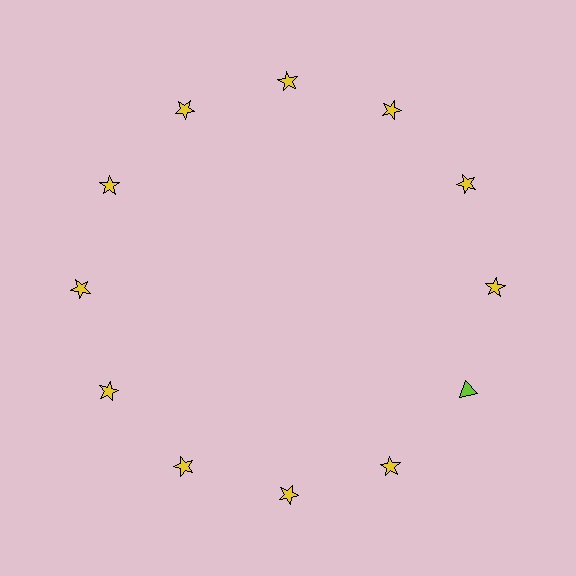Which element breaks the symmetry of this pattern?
The lime triangle at roughly the 4 o'clock position breaks the symmetry. All other shapes are yellow stars.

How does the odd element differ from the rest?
It differs in both color (lime instead of yellow) and shape (triangle instead of star).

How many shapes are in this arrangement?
There are 12 shapes arranged in a ring pattern.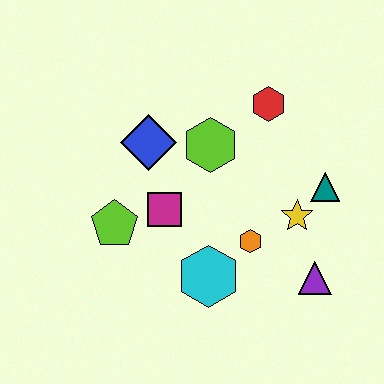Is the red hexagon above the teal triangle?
Yes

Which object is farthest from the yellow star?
The lime pentagon is farthest from the yellow star.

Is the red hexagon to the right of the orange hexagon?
Yes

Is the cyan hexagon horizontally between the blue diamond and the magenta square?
No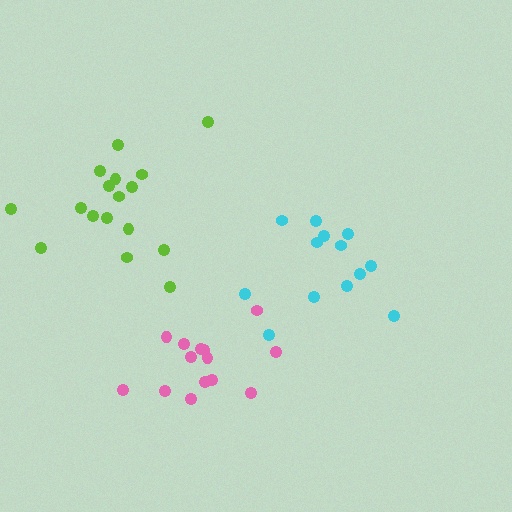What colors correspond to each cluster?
The clusters are colored: cyan, pink, lime.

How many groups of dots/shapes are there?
There are 3 groups.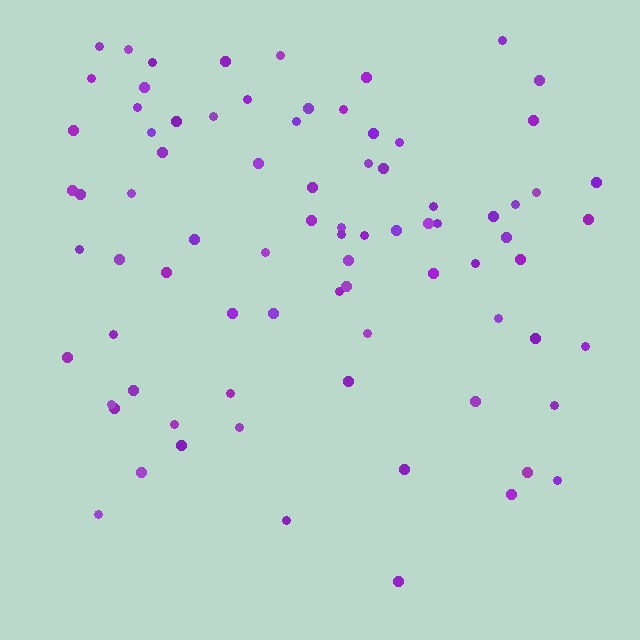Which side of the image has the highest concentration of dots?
The top.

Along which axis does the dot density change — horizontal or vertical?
Vertical.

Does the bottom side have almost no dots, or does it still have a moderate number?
Still a moderate number, just noticeably fewer than the top.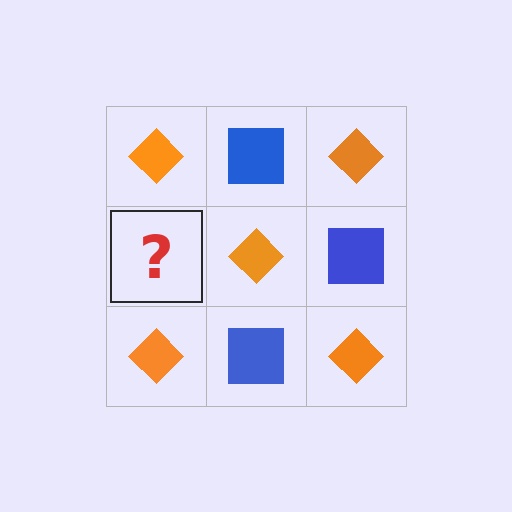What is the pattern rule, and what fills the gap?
The rule is that it alternates orange diamond and blue square in a checkerboard pattern. The gap should be filled with a blue square.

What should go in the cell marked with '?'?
The missing cell should contain a blue square.